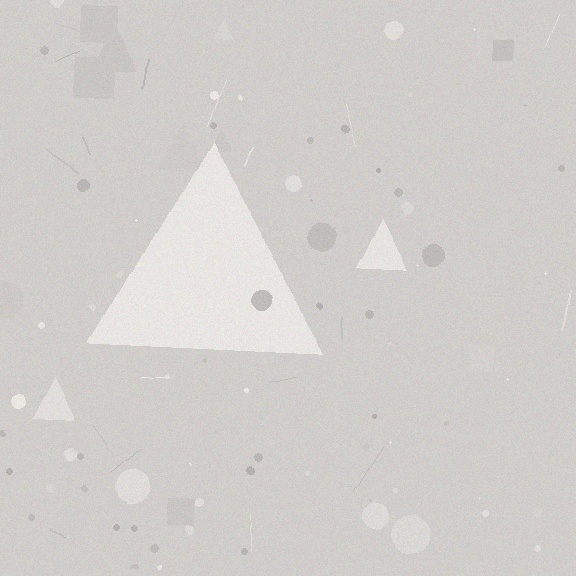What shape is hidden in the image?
A triangle is hidden in the image.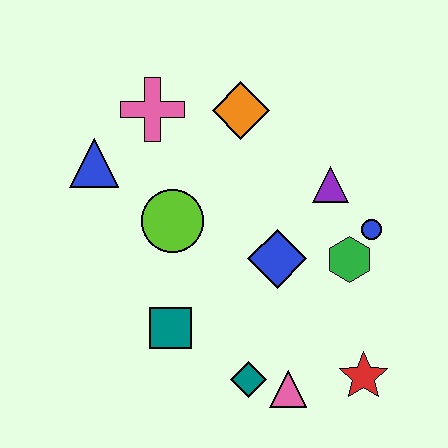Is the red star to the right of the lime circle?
Yes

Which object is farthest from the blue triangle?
The red star is farthest from the blue triangle.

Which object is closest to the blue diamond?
The green hexagon is closest to the blue diamond.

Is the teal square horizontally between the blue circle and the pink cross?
Yes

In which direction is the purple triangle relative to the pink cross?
The purple triangle is to the right of the pink cross.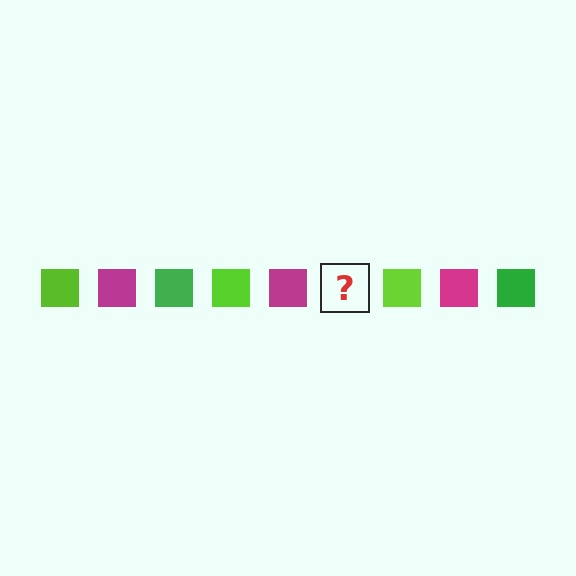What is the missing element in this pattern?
The missing element is a green square.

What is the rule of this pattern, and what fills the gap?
The rule is that the pattern cycles through lime, magenta, green squares. The gap should be filled with a green square.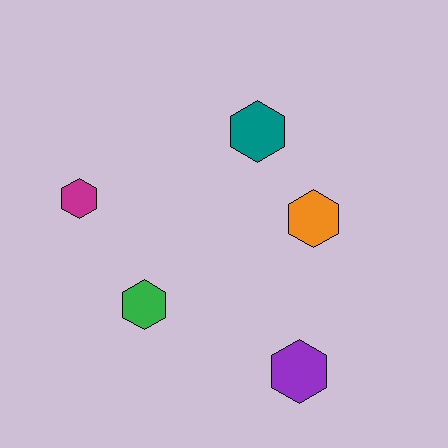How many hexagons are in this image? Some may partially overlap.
There are 5 hexagons.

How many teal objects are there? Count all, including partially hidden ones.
There is 1 teal object.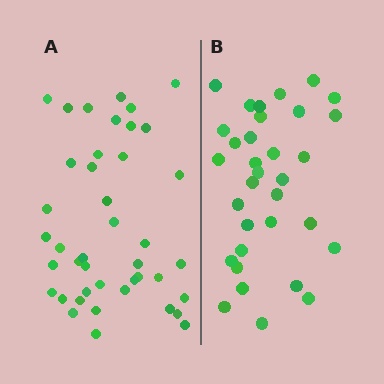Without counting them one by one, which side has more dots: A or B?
Region A (the left region) has more dots.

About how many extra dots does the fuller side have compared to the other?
Region A has roughly 8 or so more dots than region B.